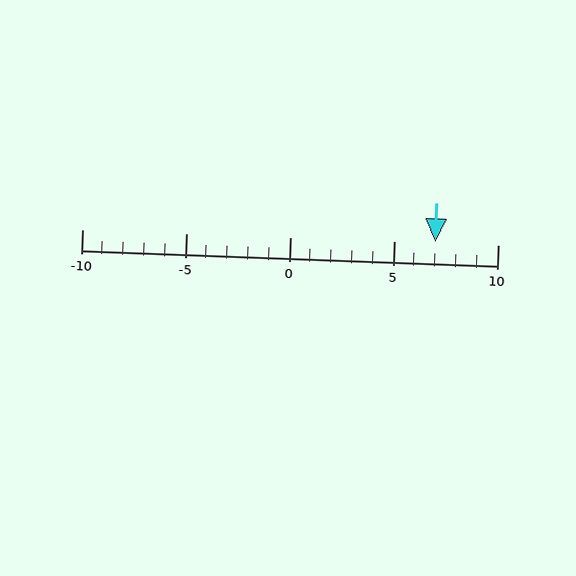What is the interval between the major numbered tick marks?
The major tick marks are spaced 5 units apart.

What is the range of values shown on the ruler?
The ruler shows values from -10 to 10.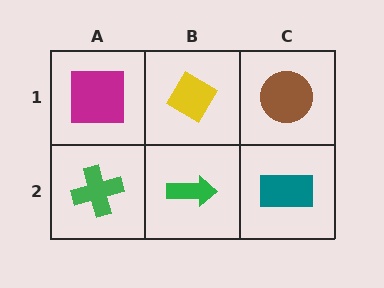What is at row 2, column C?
A teal rectangle.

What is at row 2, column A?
A green cross.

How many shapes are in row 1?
3 shapes.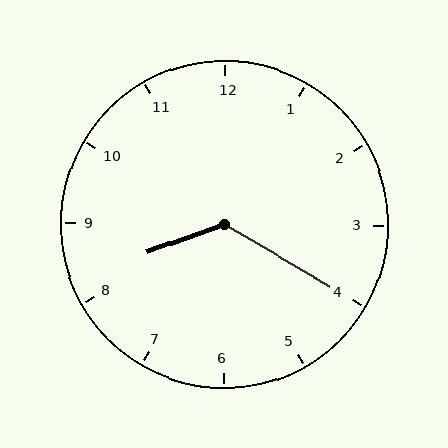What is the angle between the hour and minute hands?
Approximately 130 degrees.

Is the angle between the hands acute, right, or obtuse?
It is obtuse.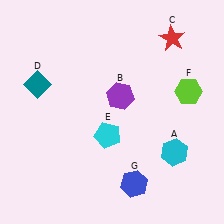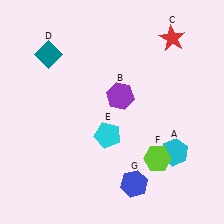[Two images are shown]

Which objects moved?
The objects that moved are: the teal diamond (D), the lime hexagon (F).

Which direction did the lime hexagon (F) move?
The lime hexagon (F) moved down.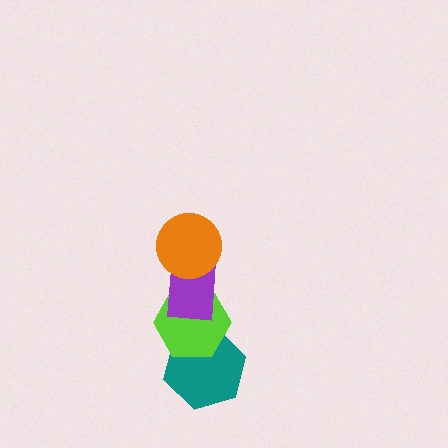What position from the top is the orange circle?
The orange circle is 1st from the top.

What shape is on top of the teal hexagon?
The lime hexagon is on top of the teal hexagon.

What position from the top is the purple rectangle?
The purple rectangle is 2nd from the top.